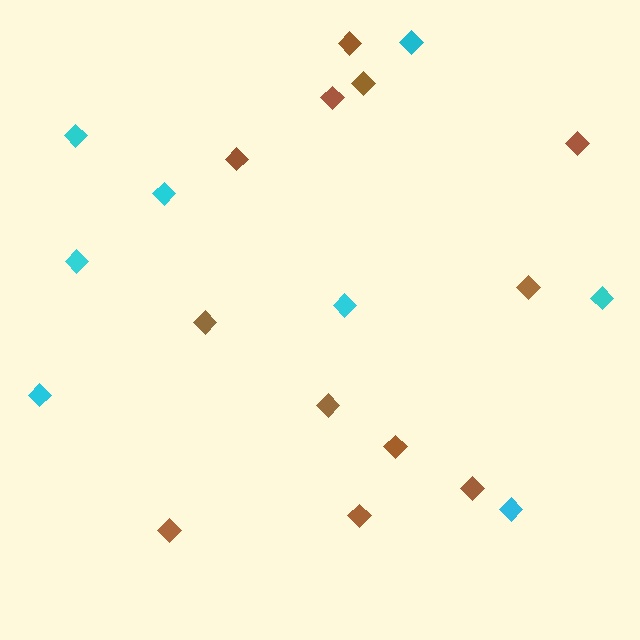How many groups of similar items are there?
There are 2 groups: one group of brown diamonds (12) and one group of cyan diamonds (8).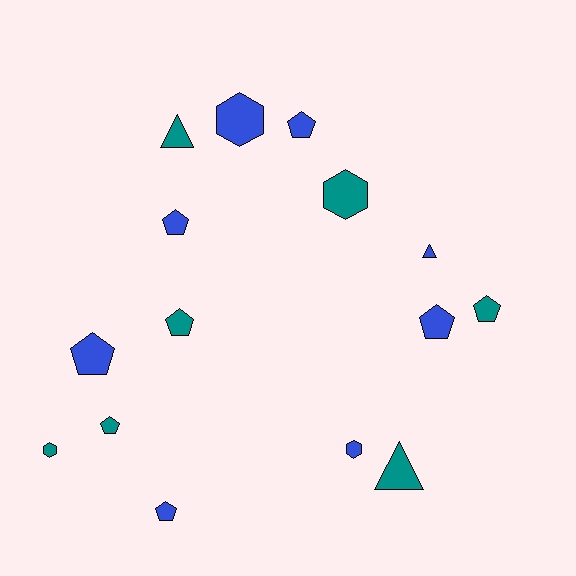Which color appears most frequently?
Blue, with 8 objects.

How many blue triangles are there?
There is 1 blue triangle.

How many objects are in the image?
There are 15 objects.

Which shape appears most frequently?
Pentagon, with 8 objects.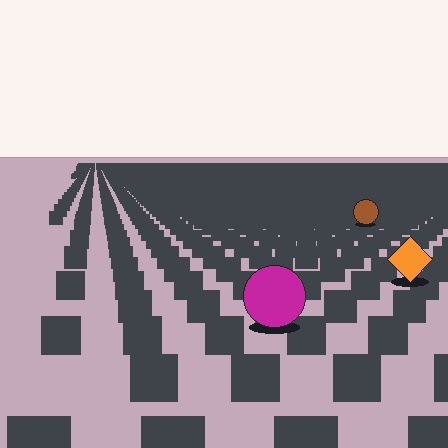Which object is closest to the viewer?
The magenta circle is closest. The texture marks near it are larger and more spread out.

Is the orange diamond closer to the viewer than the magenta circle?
No. The magenta circle is closer — you can tell from the texture gradient: the ground texture is coarser near it.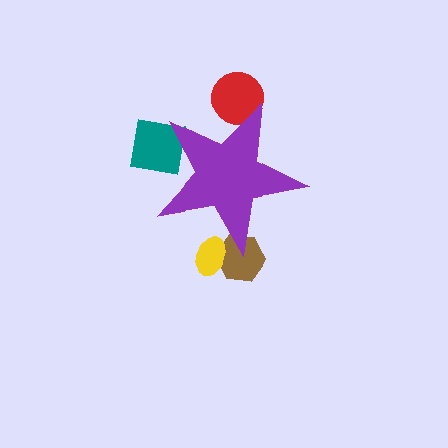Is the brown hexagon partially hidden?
Yes, the brown hexagon is partially hidden behind the purple star.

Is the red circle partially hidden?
Yes, the red circle is partially hidden behind the purple star.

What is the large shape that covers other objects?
A purple star.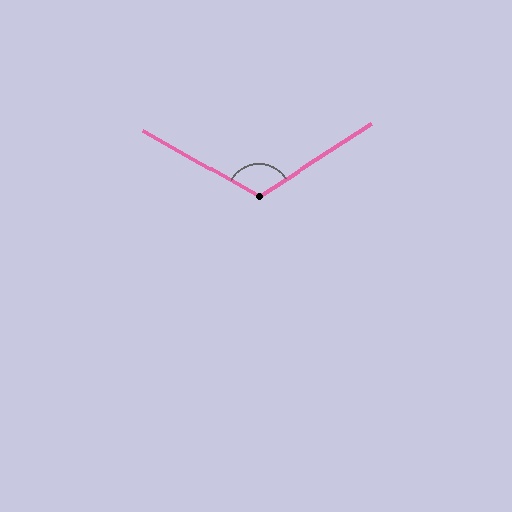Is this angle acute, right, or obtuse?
It is obtuse.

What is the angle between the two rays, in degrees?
Approximately 118 degrees.